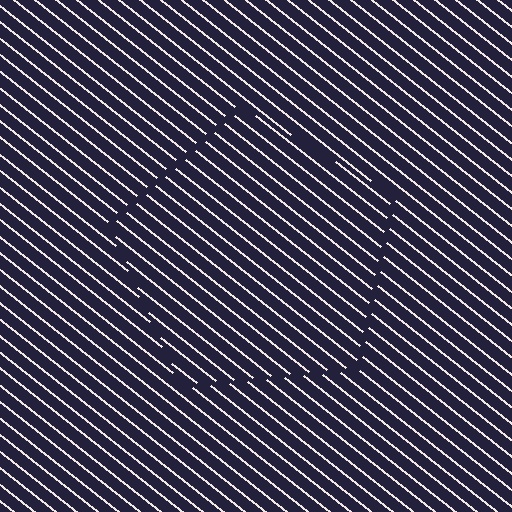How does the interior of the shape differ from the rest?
The interior of the shape contains the same grating, shifted by half a period — the contour is defined by the phase discontinuity where line-ends from the inner and outer gratings abut.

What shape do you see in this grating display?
An illusory pentagon. The interior of the shape contains the same grating, shifted by half a period — the contour is defined by the phase discontinuity where line-ends from the inner and outer gratings abut.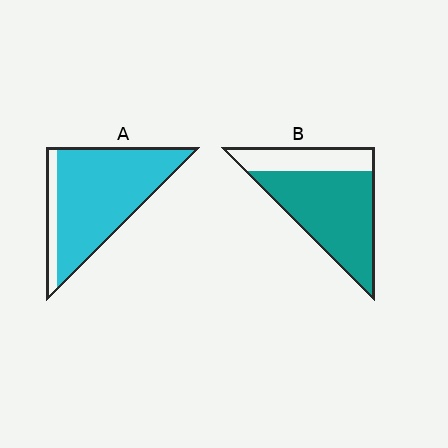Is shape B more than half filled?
Yes.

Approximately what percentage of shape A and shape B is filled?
A is approximately 85% and B is approximately 70%.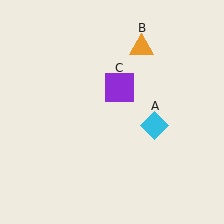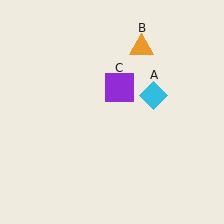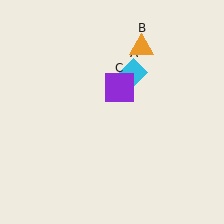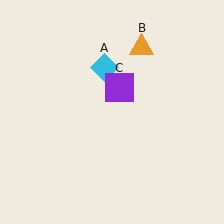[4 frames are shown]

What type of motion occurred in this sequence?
The cyan diamond (object A) rotated counterclockwise around the center of the scene.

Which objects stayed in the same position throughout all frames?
Orange triangle (object B) and purple square (object C) remained stationary.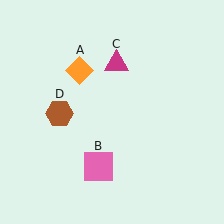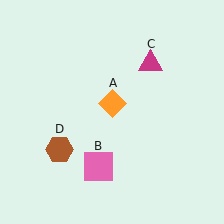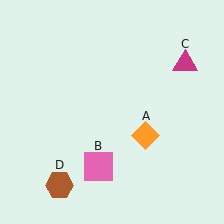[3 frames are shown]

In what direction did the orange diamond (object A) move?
The orange diamond (object A) moved down and to the right.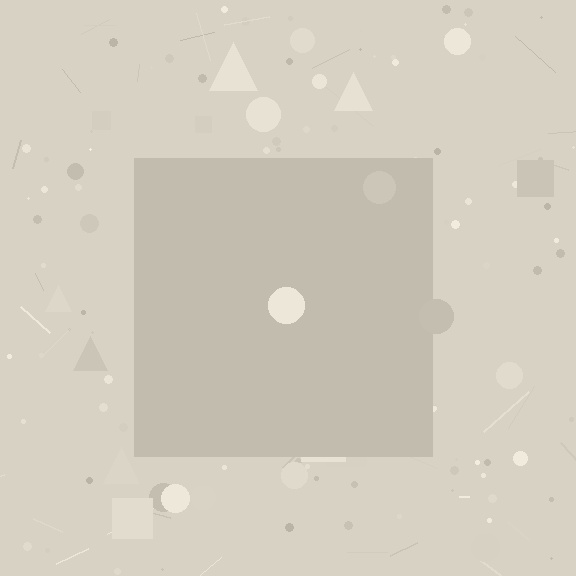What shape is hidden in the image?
A square is hidden in the image.